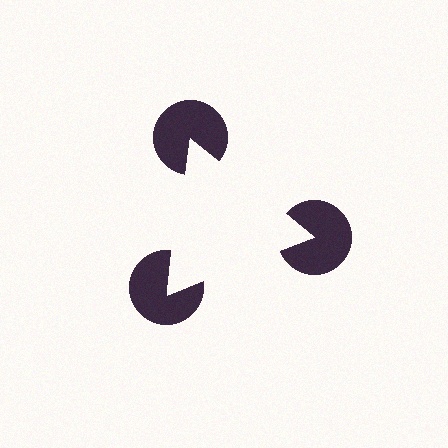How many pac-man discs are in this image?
There are 3 — one at each vertex of the illusory triangle.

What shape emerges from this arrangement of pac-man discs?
An illusory triangle — its edges are inferred from the aligned wedge cuts in the pac-man discs, not physically drawn.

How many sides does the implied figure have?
3 sides.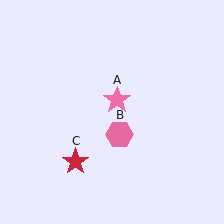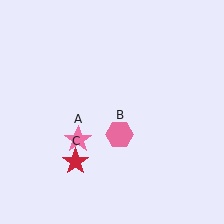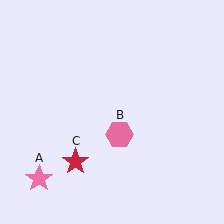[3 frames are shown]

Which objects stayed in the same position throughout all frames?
Pink hexagon (object B) and red star (object C) remained stationary.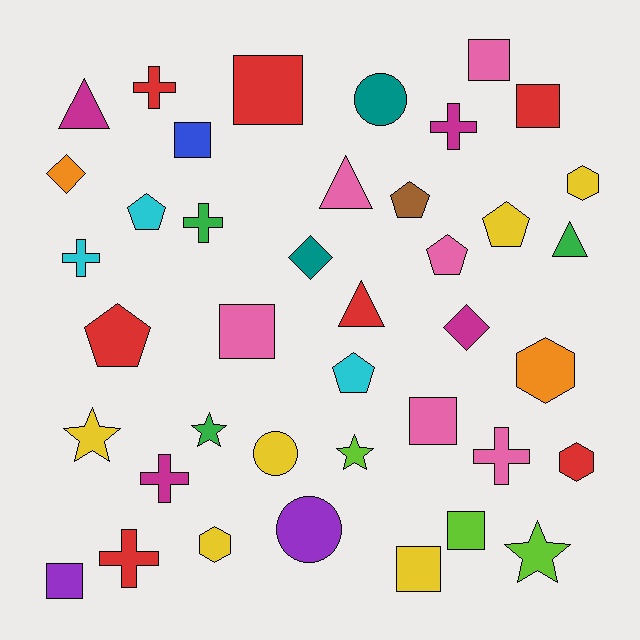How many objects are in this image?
There are 40 objects.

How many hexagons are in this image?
There are 4 hexagons.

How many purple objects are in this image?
There are 2 purple objects.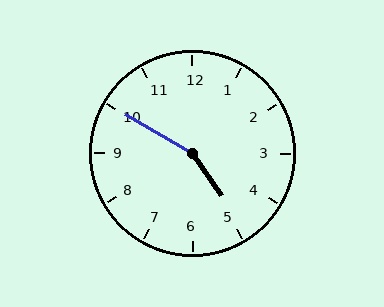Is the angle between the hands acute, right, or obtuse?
It is obtuse.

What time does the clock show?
4:50.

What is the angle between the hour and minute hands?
Approximately 155 degrees.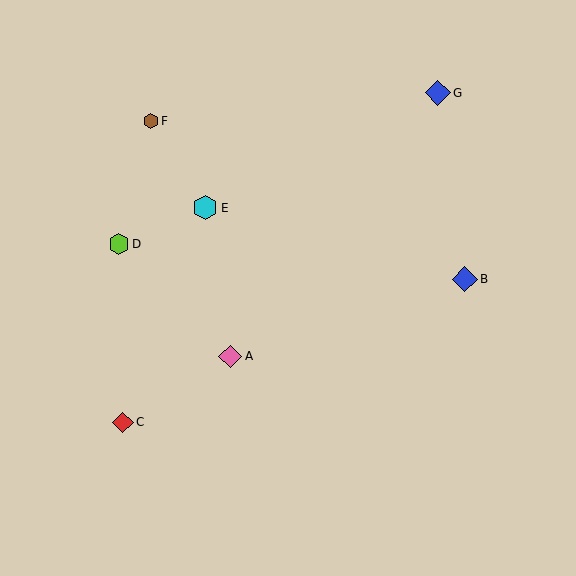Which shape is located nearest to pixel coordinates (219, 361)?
The pink diamond (labeled A) at (230, 356) is nearest to that location.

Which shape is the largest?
The blue diamond (labeled B) is the largest.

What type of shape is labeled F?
Shape F is a brown hexagon.